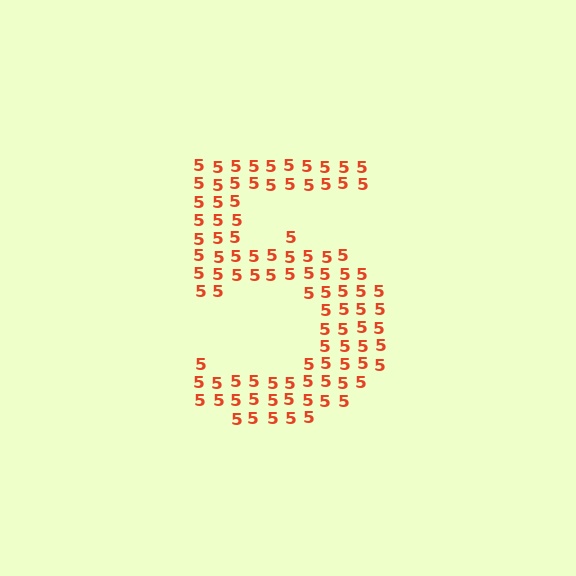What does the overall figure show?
The overall figure shows the digit 5.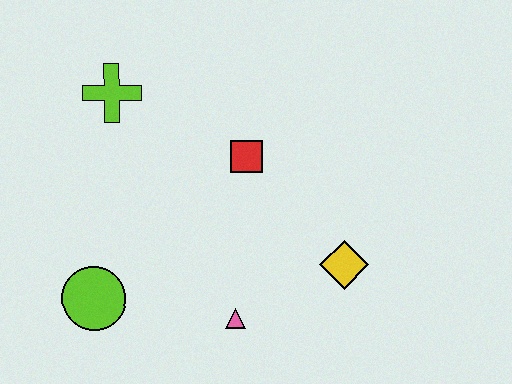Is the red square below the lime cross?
Yes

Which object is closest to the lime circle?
The pink triangle is closest to the lime circle.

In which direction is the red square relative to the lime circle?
The red square is to the right of the lime circle.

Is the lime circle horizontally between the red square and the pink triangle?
No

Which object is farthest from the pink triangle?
The lime cross is farthest from the pink triangle.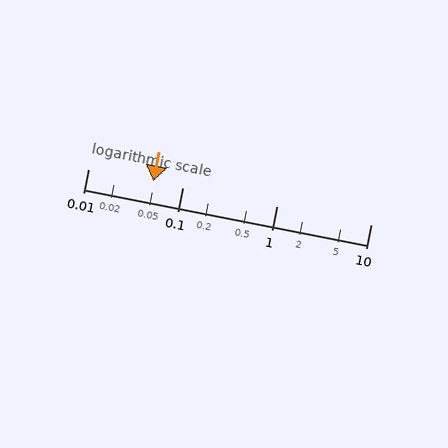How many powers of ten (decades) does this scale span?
The scale spans 3 decades, from 0.01 to 10.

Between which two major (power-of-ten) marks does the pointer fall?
The pointer is between 0.01 and 0.1.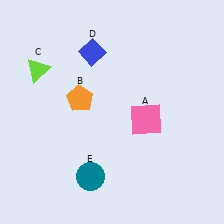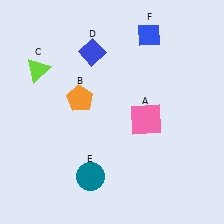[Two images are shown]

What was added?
A blue diamond (F) was added in Image 2.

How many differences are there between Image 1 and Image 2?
There is 1 difference between the two images.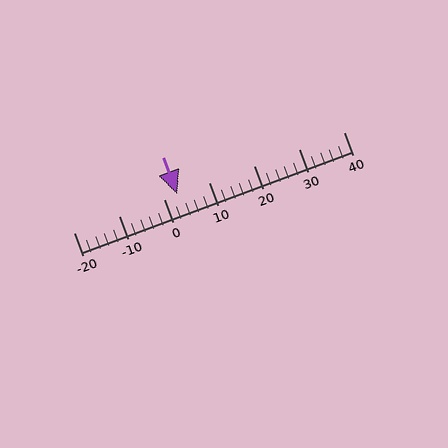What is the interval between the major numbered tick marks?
The major tick marks are spaced 10 units apart.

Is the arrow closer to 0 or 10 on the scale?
The arrow is closer to 0.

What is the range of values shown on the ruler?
The ruler shows values from -20 to 40.